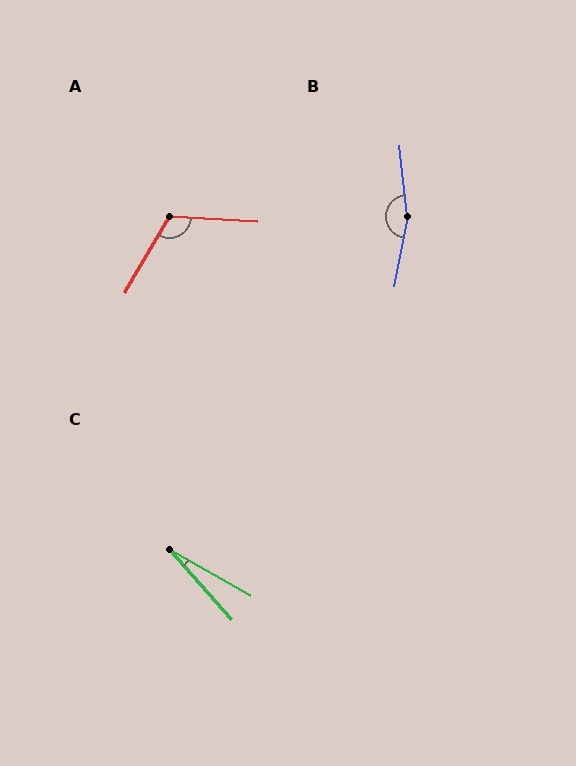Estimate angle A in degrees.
Approximately 117 degrees.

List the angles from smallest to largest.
C (19°), A (117°), B (163°).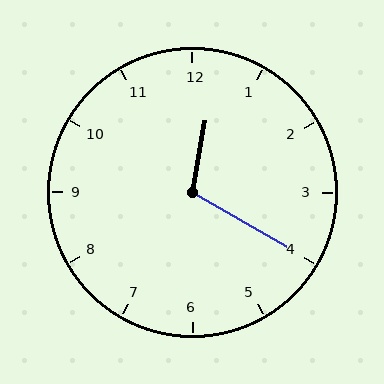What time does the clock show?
12:20.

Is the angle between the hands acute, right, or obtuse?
It is obtuse.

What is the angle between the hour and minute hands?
Approximately 110 degrees.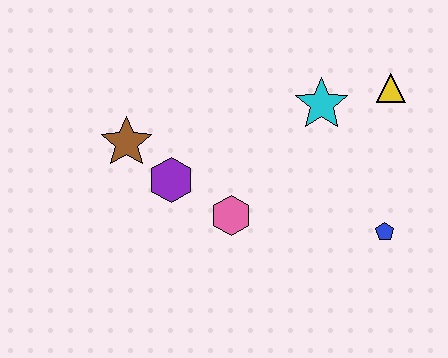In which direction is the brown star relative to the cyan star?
The brown star is to the left of the cyan star.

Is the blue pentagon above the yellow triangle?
No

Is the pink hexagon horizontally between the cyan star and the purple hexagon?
Yes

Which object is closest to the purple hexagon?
The brown star is closest to the purple hexagon.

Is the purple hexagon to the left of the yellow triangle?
Yes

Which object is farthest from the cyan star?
The brown star is farthest from the cyan star.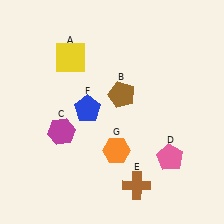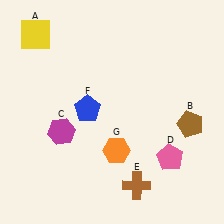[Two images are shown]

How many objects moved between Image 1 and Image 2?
2 objects moved between the two images.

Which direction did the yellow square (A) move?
The yellow square (A) moved left.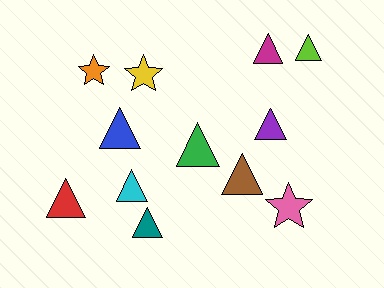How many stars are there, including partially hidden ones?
There are 3 stars.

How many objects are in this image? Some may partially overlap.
There are 12 objects.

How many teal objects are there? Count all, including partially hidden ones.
There is 1 teal object.